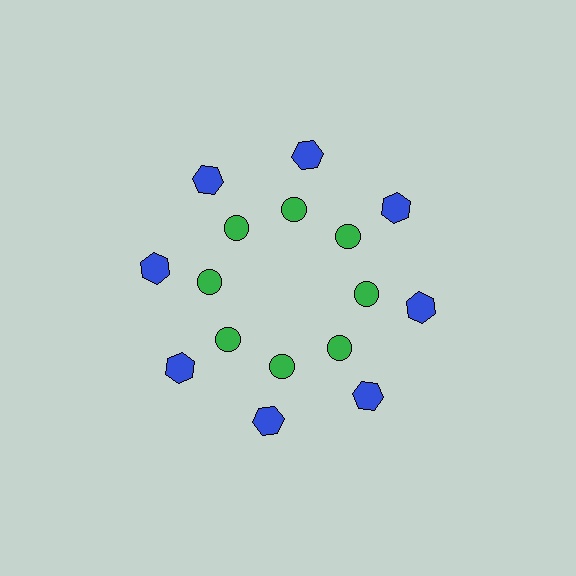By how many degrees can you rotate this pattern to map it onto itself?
The pattern maps onto itself every 45 degrees of rotation.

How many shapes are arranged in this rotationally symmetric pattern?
There are 16 shapes, arranged in 8 groups of 2.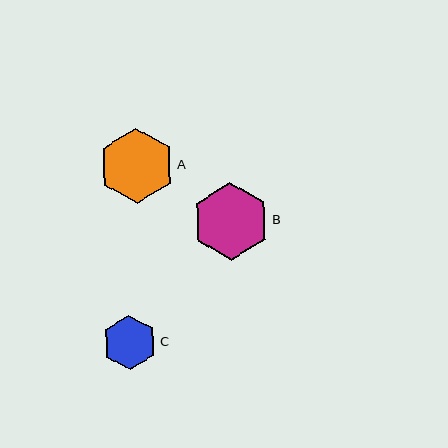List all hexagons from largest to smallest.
From largest to smallest: B, A, C.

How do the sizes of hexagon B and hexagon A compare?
Hexagon B and hexagon A are approximately the same size.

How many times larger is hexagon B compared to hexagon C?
Hexagon B is approximately 1.4 times the size of hexagon C.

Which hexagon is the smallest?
Hexagon C is the smallest with a size of approximately 54 pixels.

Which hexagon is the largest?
Hexagon B is the largest with a size of approximately 77 pixels.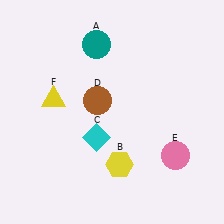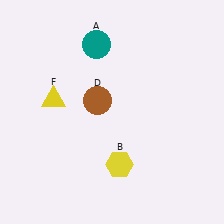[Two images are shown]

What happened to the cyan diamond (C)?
The cyan diamond (C) was removed in Image 2. It was in the bottom-left area of Image 1.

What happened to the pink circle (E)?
The pink circle (E) was removed in Image 2. It was in the bottom-right area of Image 1.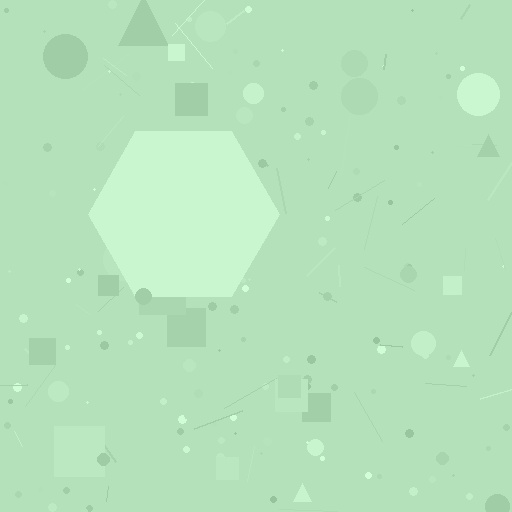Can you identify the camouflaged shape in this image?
The camouflaged shape is a hexagon.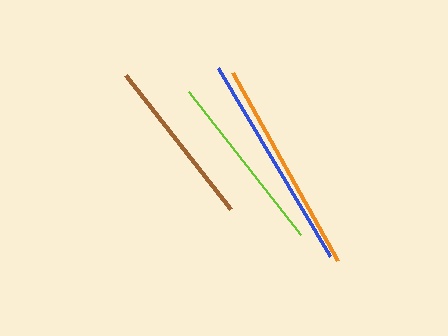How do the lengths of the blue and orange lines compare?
The blue and orange lines are approximately the same length.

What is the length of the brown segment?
The brown segment is approximately 170 pixels long.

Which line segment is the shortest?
The brown line is the shortest at approximately 170 pixels.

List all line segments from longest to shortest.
From longest to shortest: blue, orange, lime, brown.